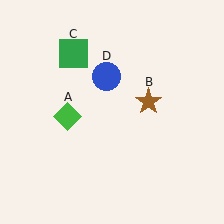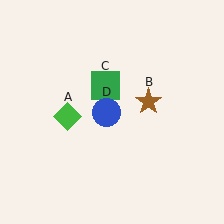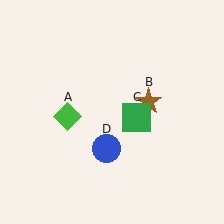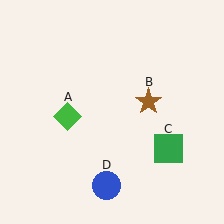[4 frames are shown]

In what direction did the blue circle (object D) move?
The blue circle (object D) moved down.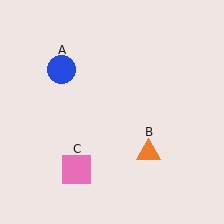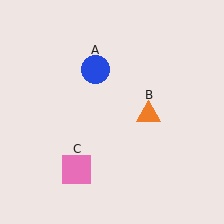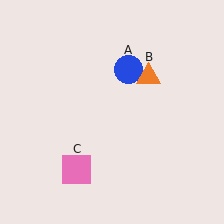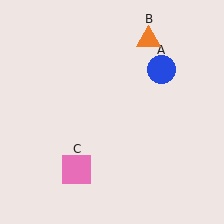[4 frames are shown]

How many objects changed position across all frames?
2 objects changed position: blue circle (object A), orange triangle (object B).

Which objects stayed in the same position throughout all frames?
Pink square (object C) remained stationary.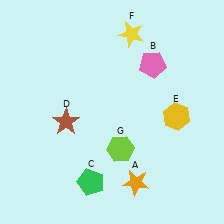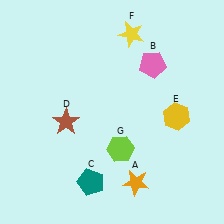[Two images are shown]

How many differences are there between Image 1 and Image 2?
There is 1 difference between the two images.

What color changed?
The pentagon (C) changed from green in Image 1 to teal in Image 2.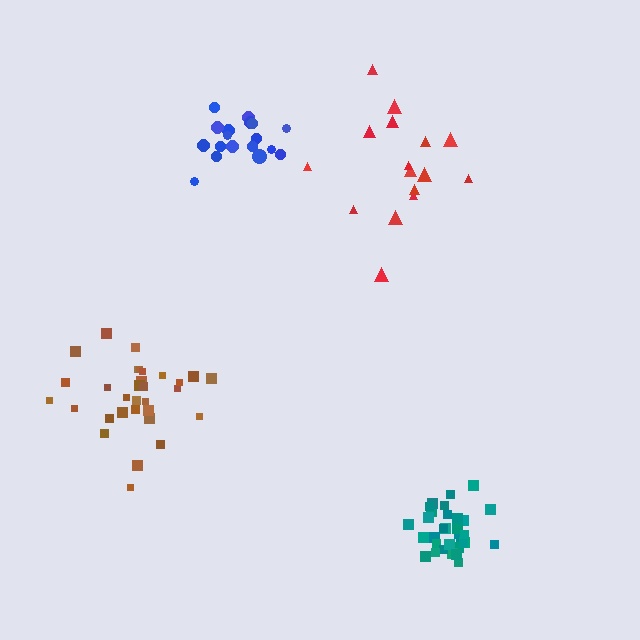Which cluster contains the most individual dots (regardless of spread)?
Teal (34).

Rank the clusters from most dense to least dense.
teal, blue, brown, red.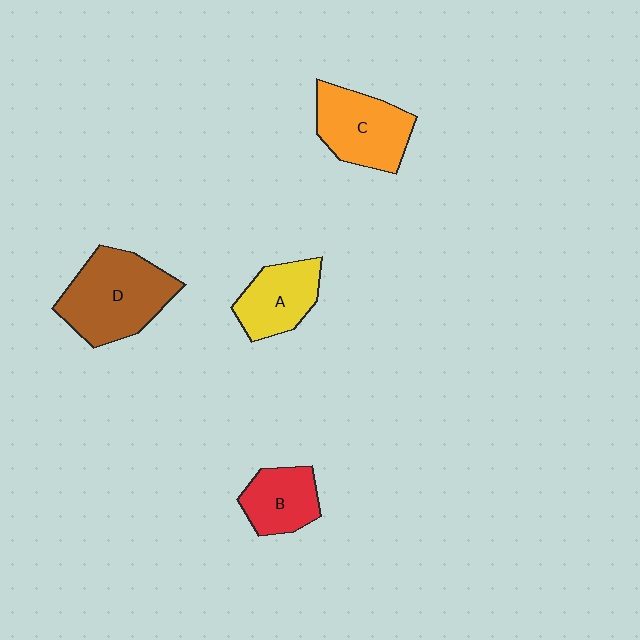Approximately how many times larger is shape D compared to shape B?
Approximately 1.8 times.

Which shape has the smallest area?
Shape B (red).